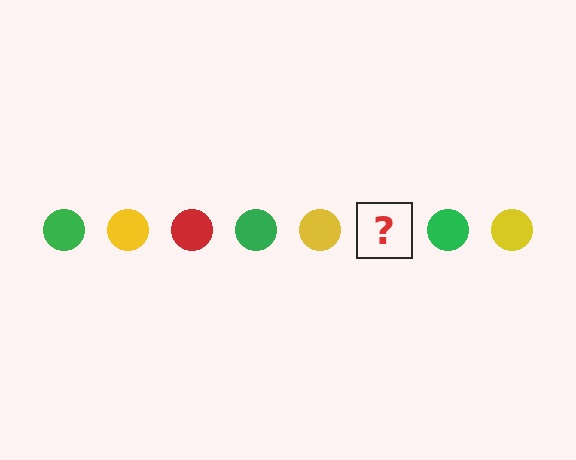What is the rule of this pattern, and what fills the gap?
The rule is that the pattern cycles through green, yellow, red circles. The gap should be filled with a red circle.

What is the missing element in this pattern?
The missing element is a red circle.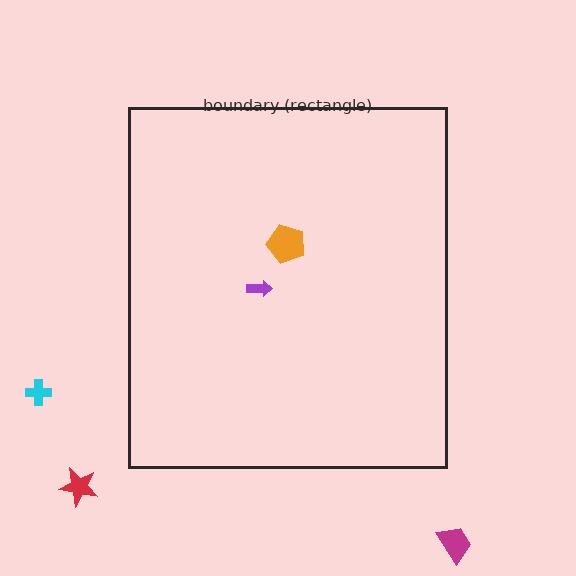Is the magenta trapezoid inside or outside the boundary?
Outside.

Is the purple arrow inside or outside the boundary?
Inside.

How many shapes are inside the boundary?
2 inside, 3 outside.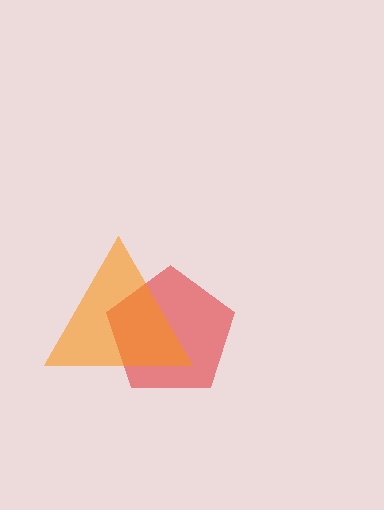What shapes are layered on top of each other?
The layered shapes are: a red pentagon, an orange triangle.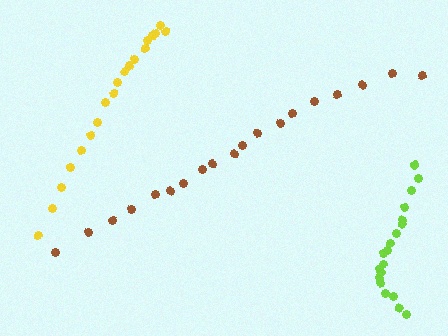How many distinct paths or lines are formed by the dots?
There are 3 distinct paths.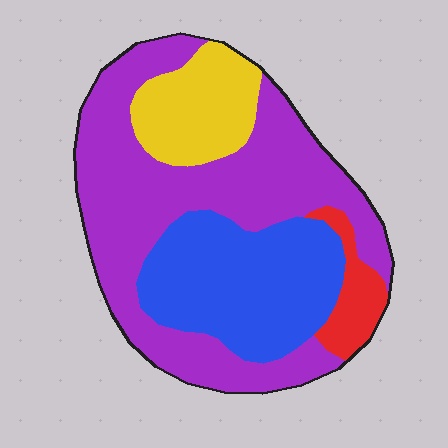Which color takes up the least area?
Red, at roughly 5%.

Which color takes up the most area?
Purple, at roughly 50%.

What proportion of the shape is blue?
Blue covers around 30% of the shape.